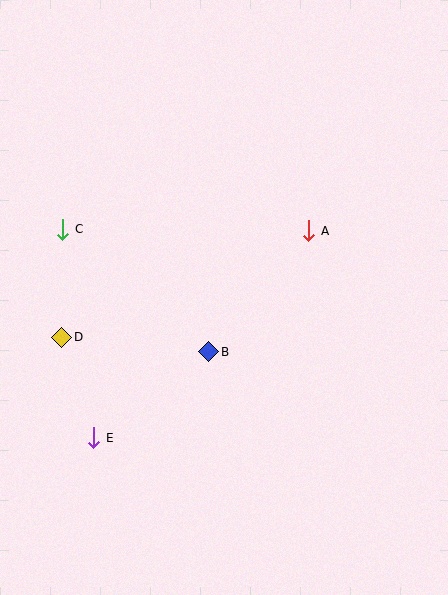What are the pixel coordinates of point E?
Point E is at (94, 438).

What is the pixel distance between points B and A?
The distance between B and A is 157 pixels.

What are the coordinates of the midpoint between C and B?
The midpoint between C and B is at (136, 291).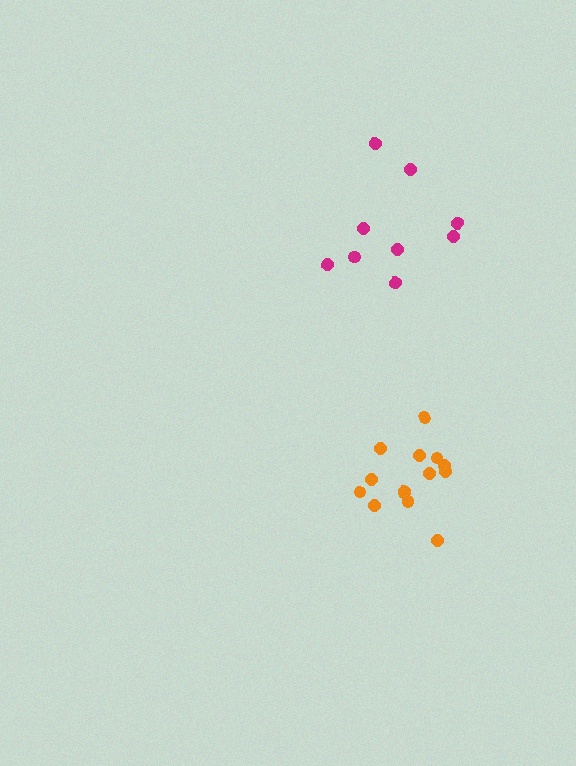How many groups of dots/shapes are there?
There are 2 groups.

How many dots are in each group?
Group 1: 14 dots, Group 2: 9 dots (23 total).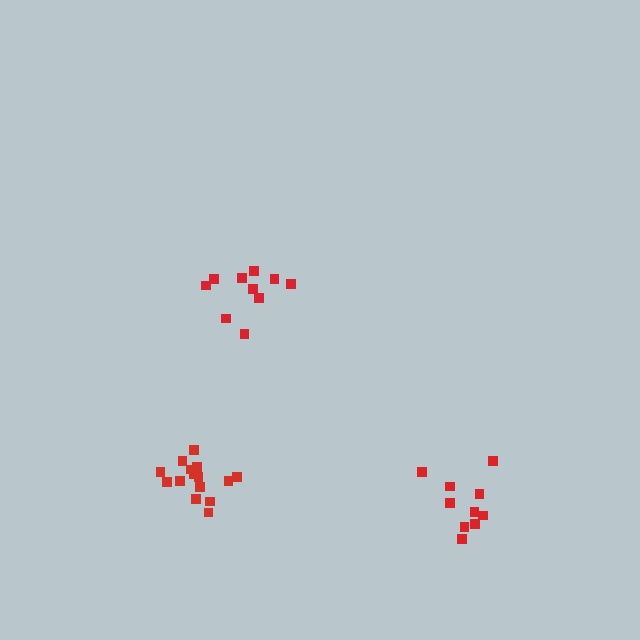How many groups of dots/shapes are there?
There are 3 groups.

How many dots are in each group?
Group 1: 10 dots, Group 2: 15 dots, Group 3: 10 dots (35 total).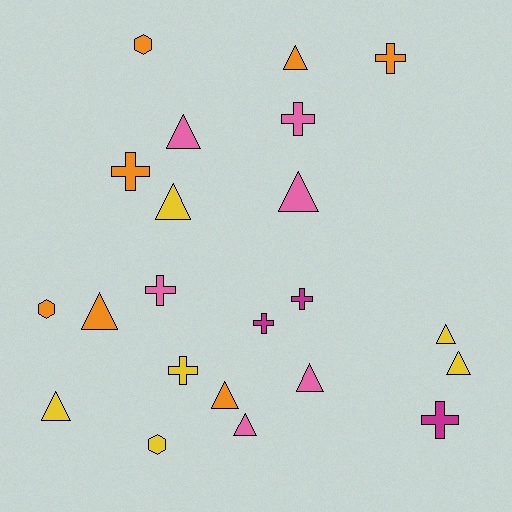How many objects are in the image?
There are 22 objects.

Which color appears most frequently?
Orange, with 7 objects.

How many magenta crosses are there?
There are 3 magenta crosses.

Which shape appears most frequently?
Triangle, with 11 objects.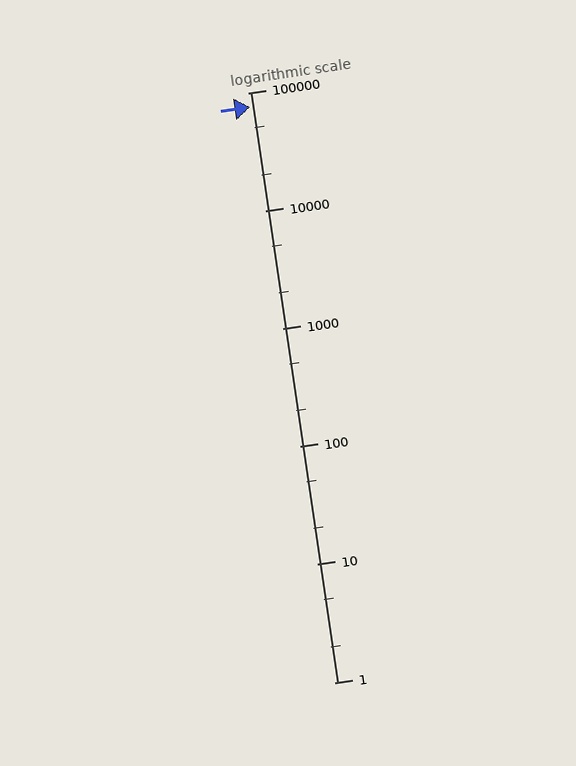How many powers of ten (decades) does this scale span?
The scale spans 5 decades, from 1 to 100000.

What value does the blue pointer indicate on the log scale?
The pointer indicates approximately 76000.